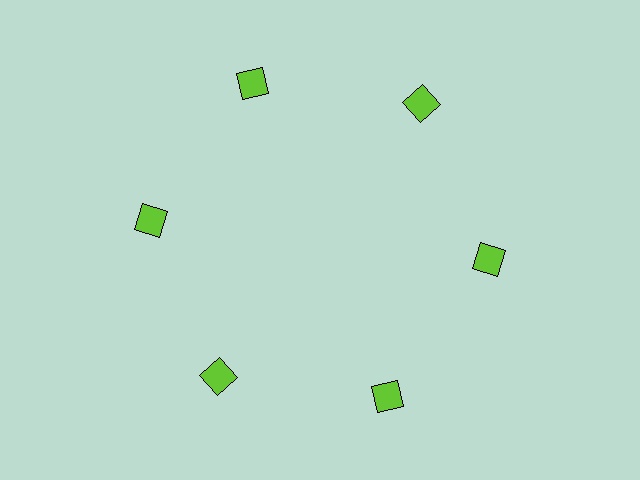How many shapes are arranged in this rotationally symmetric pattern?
There are 6 shapes, arranged in 6 groups of 1.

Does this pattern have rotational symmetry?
Yes, this pattern has 6-fold rotational symmetry. It looks the same after rotating 60 degrees around the center.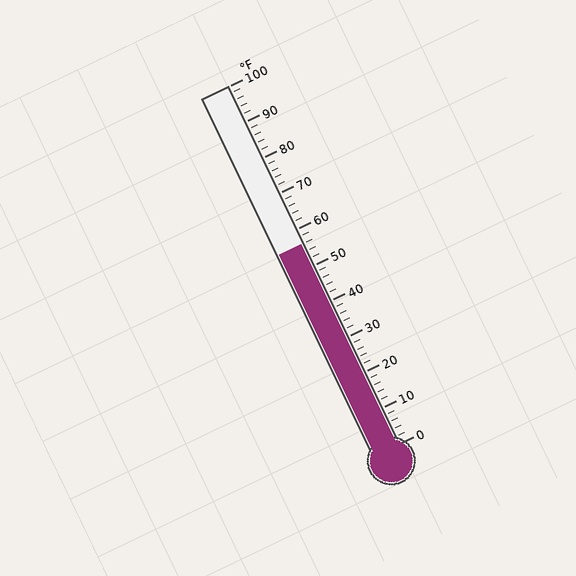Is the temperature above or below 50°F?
The temperature is above 50°F.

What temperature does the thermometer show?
The thermometer shows approximately 56°F.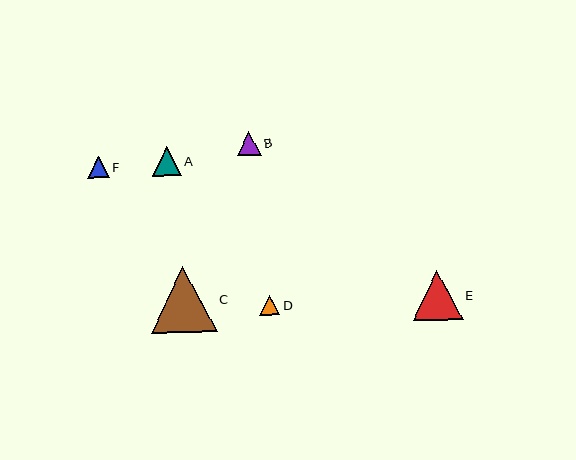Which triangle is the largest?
Triangle C is the largest with a size of approximately 66 pixels.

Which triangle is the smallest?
Triangle D is the smallest with a size of approximately 21 pixels.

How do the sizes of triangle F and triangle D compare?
Triangle F and triangle D are approximately the same size.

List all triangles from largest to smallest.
From largest to smallest: C, E, A, B, F, D.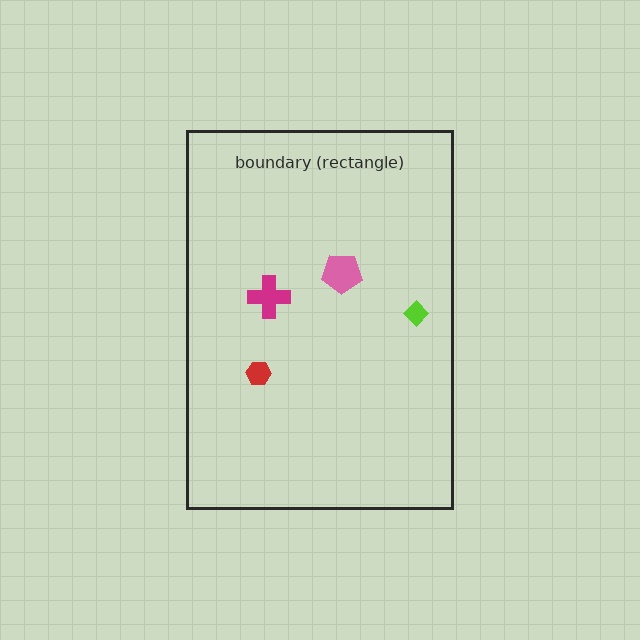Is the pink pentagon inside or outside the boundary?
Inside.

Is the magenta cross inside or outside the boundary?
Inside.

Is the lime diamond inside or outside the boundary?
Inside.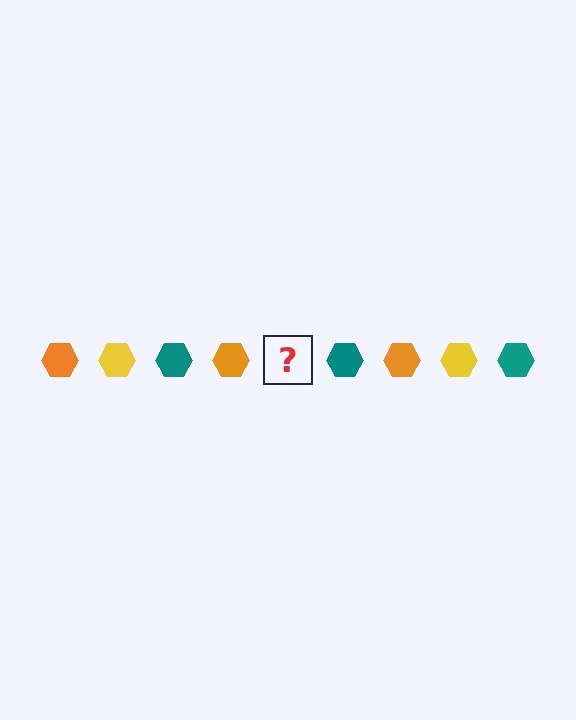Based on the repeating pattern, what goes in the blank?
The blank should be a yellow hexagon.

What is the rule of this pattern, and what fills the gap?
The rule is that the pattern cycles through orange, yellow, teal hexagons. The gap should be filled with a yellow hexagon.